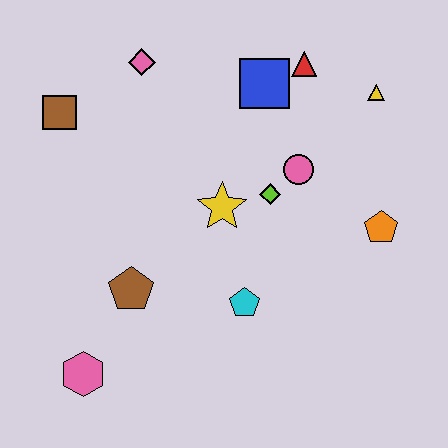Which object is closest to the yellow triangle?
The red triangle is closest to the yellow triangle.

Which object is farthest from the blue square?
The pink hexagon is farthest from the blue square.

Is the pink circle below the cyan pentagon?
No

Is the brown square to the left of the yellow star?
Yes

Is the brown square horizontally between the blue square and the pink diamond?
No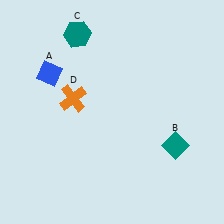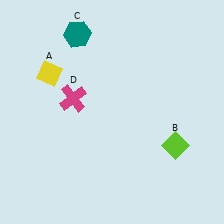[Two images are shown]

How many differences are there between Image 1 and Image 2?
There are 3 differences between the two images.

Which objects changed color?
A changed from blue to yellow. B changed from teal to lime. D changed from orange to magenta.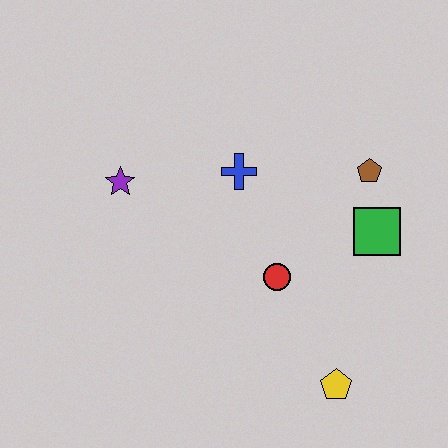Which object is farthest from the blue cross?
The yellow pentagon is farthest from the blue cross.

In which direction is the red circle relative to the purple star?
The red circle is to the right of the purple star.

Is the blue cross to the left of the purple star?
No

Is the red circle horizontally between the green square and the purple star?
Yes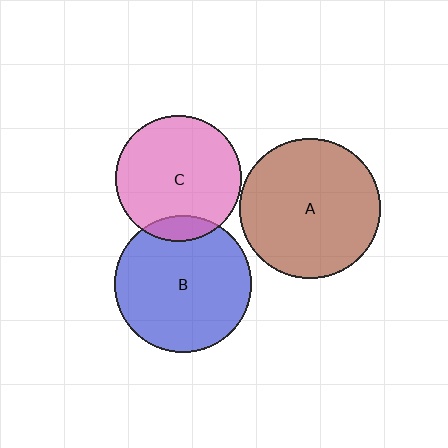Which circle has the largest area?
Circle A (brown).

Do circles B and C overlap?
Yes.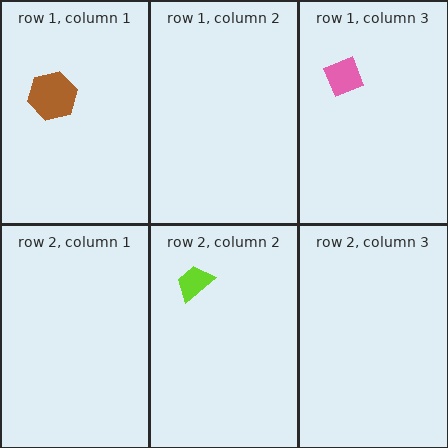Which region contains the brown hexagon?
The row 1, column 1 region.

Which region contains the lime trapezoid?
The row 2, column 2 region.